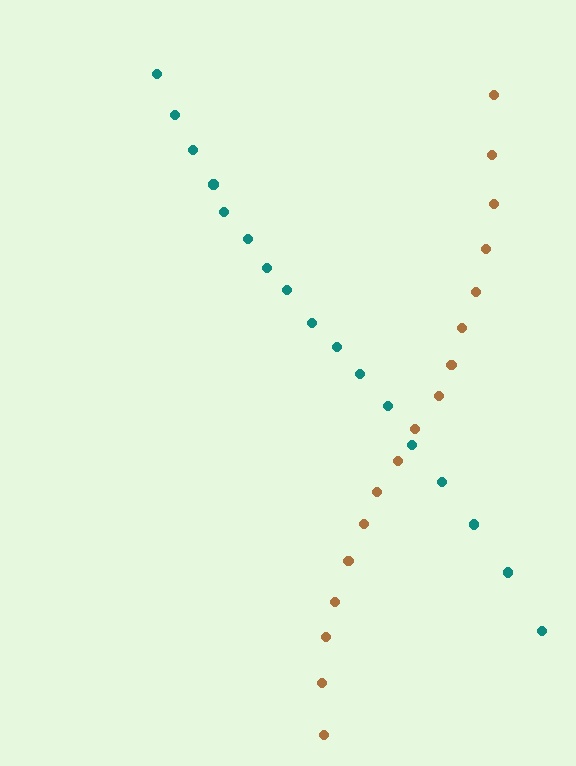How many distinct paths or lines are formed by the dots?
There are 2 distinct paths.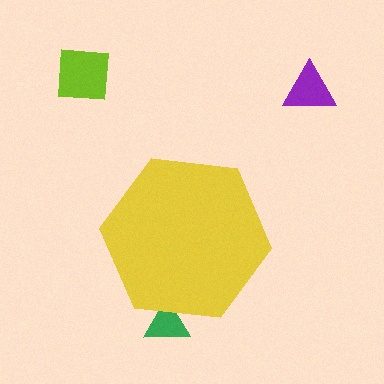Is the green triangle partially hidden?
Yes, the green triangle is partially hidden behind the yellow hexagon.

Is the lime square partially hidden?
No, the lime square is fully visible.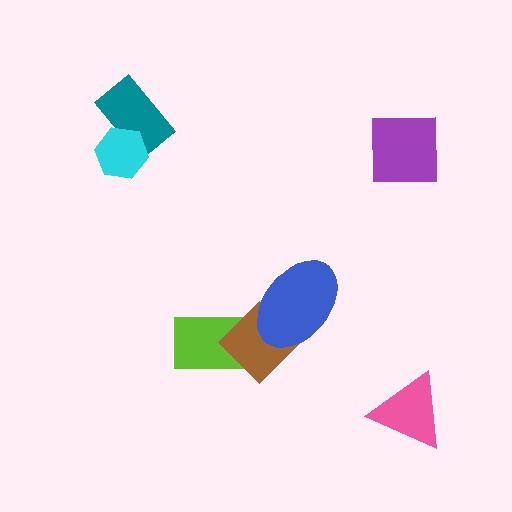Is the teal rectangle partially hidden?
Yes, it is partially covered by another shape.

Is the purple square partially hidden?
No, no other shape covers it.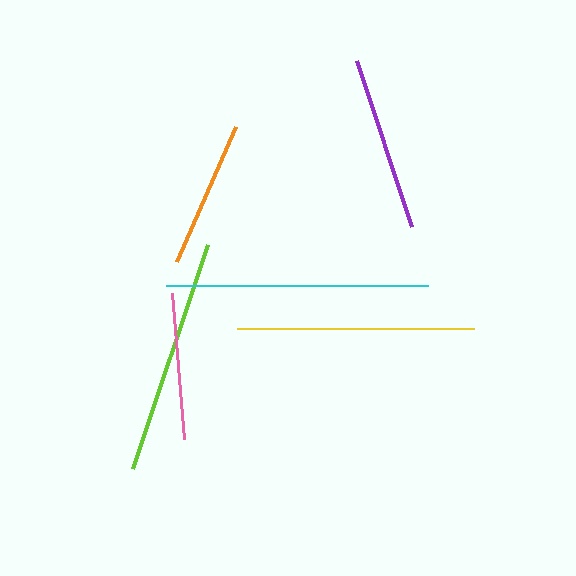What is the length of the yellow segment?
The yellow segment is approximately 237 pixels long.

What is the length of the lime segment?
The lime segment is approximately 237 pixels long.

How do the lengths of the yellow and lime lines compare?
The yellow and lime lines are approximately the same length.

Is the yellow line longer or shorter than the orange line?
The yellow line is longer than the orange line.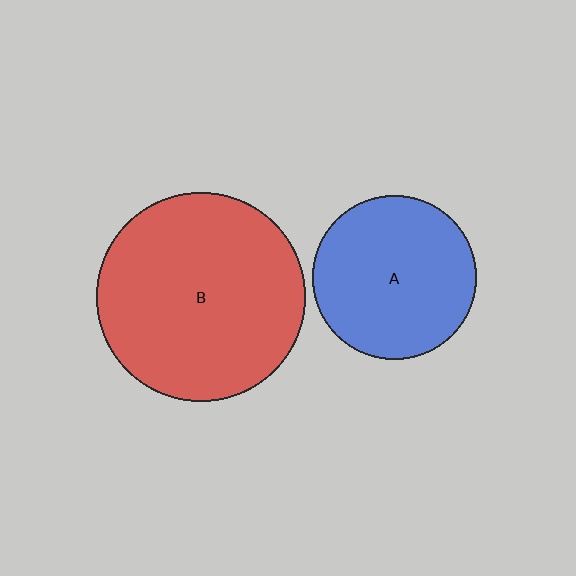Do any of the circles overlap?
No, none of the circles overlap.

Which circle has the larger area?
Circle B (red).